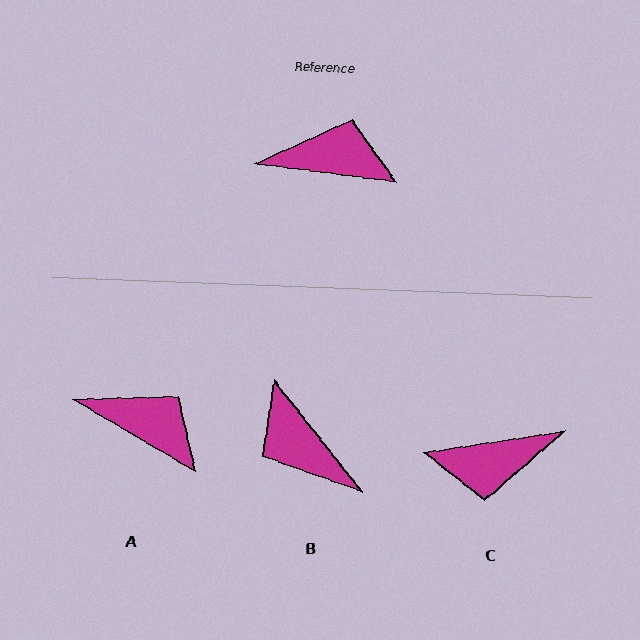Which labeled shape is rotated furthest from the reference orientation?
C, about 164 degrees away.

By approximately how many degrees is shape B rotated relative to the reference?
Approximately 136 degrees counter-clockwise.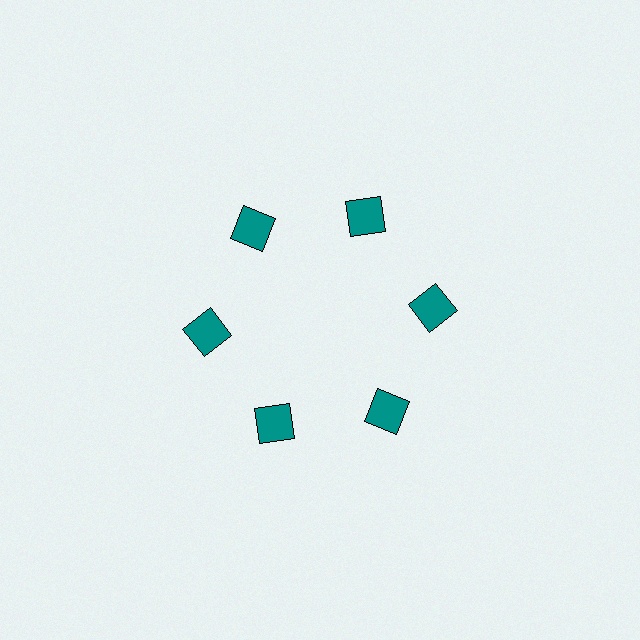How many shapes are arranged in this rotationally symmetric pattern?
There are 6 shapes, arranged in 6 groups of 1.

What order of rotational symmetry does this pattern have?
This pattern has 6-fold rotational symmetry.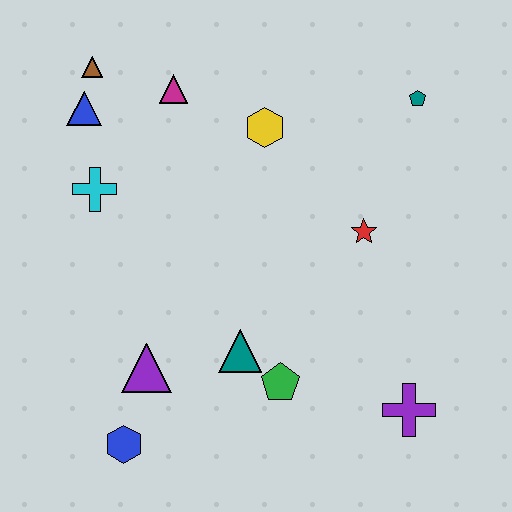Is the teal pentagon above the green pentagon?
Yes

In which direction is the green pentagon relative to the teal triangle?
The green pentagon is to the right of the teal triangle.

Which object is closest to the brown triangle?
The blue triangle is closest to the brown triangle.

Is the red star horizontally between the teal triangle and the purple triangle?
No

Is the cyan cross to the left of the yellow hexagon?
Yes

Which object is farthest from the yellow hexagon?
The blue hexagon is farthest from the yellow hexagon.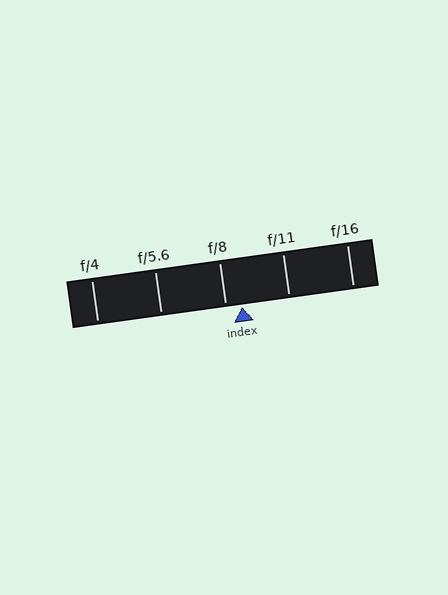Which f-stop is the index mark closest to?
The index mark is closest to f/8.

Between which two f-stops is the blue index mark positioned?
The index mark is between f/8 and f/11.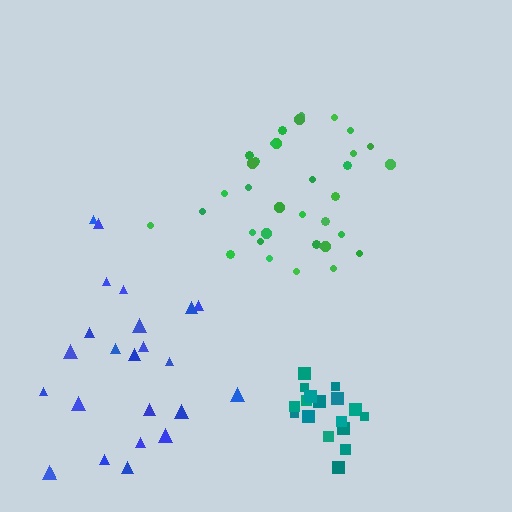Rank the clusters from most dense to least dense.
teal, green, blue.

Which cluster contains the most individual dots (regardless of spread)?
Green (35).